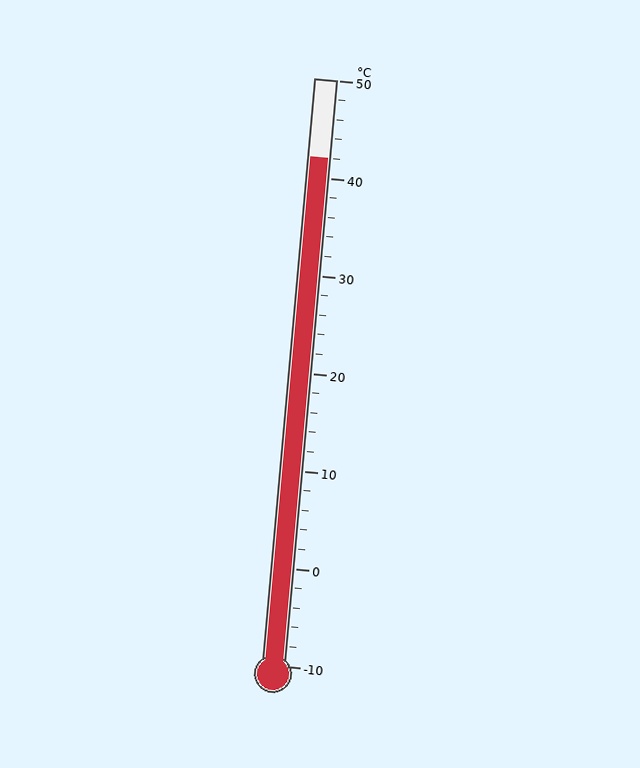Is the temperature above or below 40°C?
The temperature is above 40°C.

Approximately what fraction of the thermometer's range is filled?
The thermometer is filled to approximately 85% of its range.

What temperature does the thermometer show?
The thermometer shows approximately 42°C.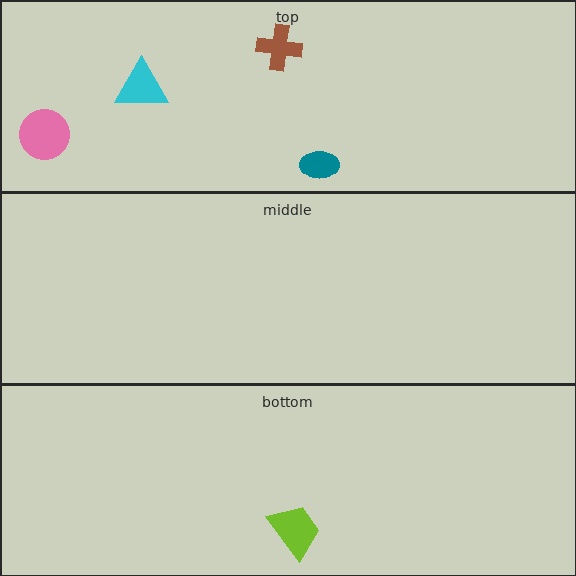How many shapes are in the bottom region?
1.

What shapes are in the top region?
The teal ellipse, the cyan triangle, the pink circle, the brown cross.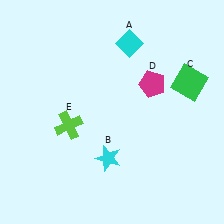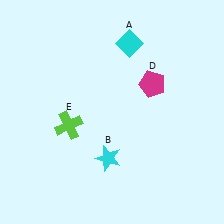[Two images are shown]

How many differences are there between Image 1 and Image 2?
There is 1 difference between the two images.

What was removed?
The green square (C) was removed in Image 2.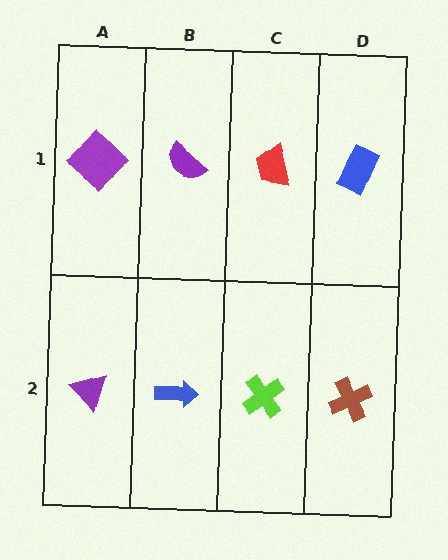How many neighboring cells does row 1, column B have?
3.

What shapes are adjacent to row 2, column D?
A blue rectangle (row 1, column D), a lime cross (row 2, column C).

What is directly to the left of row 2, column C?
A blue arrow.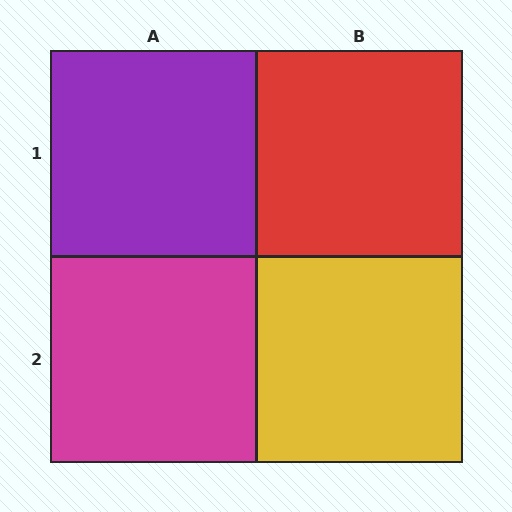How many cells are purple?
1 cell is purple.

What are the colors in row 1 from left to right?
Purple, red.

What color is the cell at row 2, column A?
Magenta.